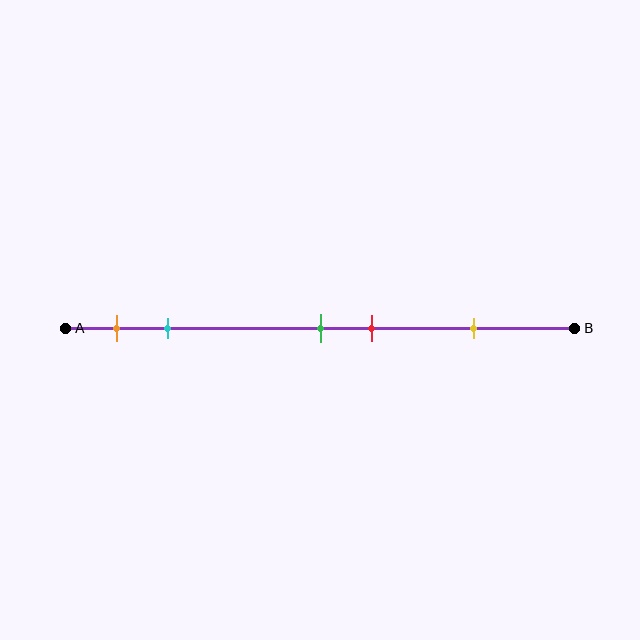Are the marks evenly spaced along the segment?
No, the marks are not evenly spaced.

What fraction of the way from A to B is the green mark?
The green mark is approximately 50% (0.5) of the way from A to B.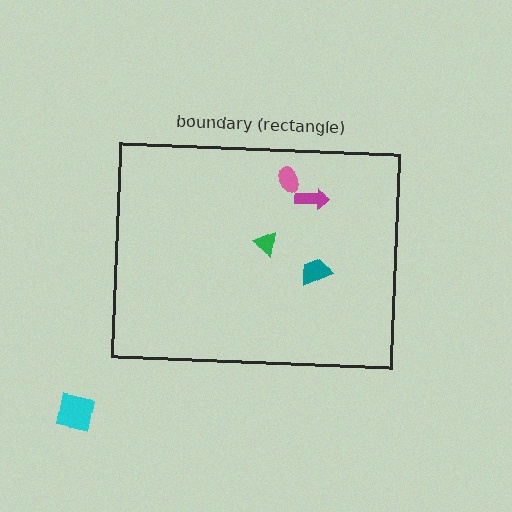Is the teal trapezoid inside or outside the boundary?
Inside.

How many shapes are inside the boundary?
4 inside, 1 outside.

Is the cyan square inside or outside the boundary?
Outside.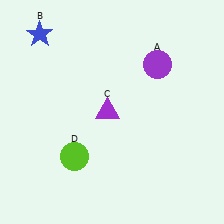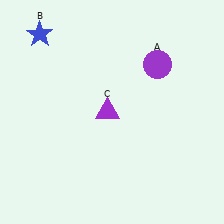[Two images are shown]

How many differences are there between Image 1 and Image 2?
There is 1 difference between the two images.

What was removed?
The lime circle (D) was removed in Image 2.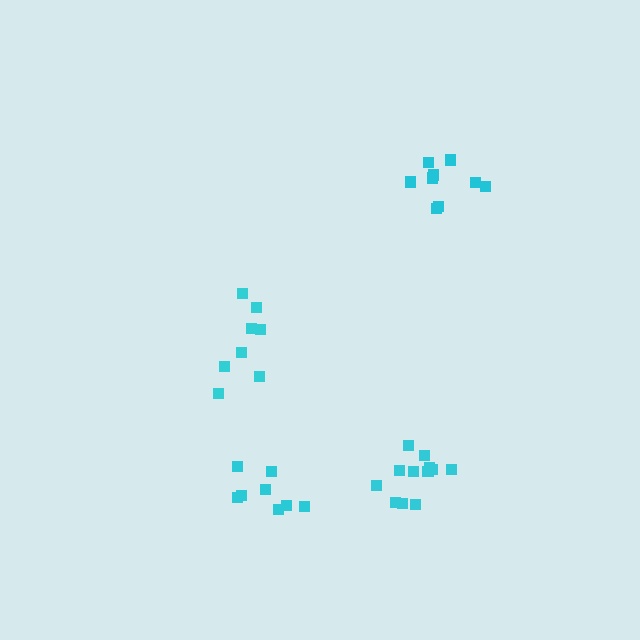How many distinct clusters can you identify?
There are 4 distinct clusters.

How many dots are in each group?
Group 1: 9 dots, Group 2: 8 dots, Group 3: 8 dots, Group 4: 13 dots (38 total).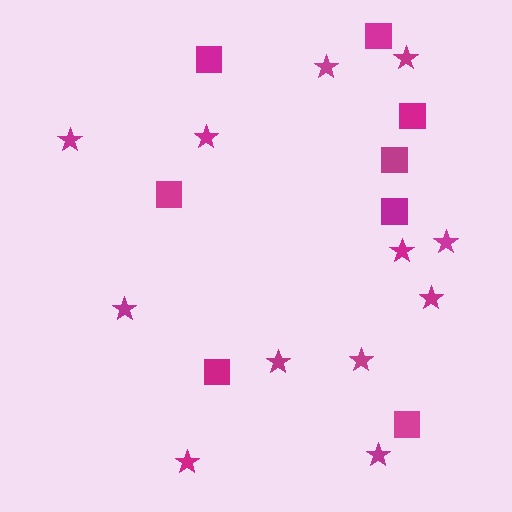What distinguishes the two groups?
There are 2 groups: one group of squares (8) and one group of stars (12).